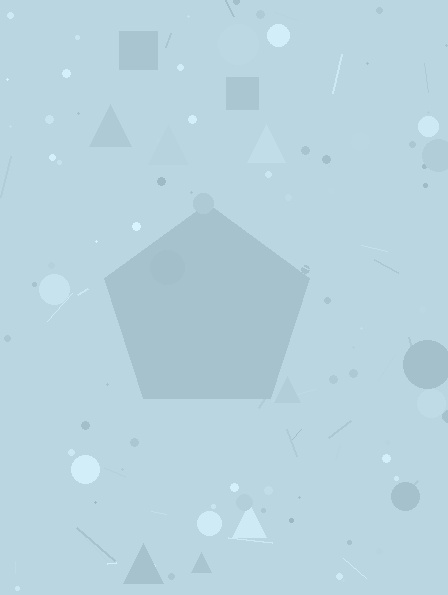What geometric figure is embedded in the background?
A pentagon is embedded in the background.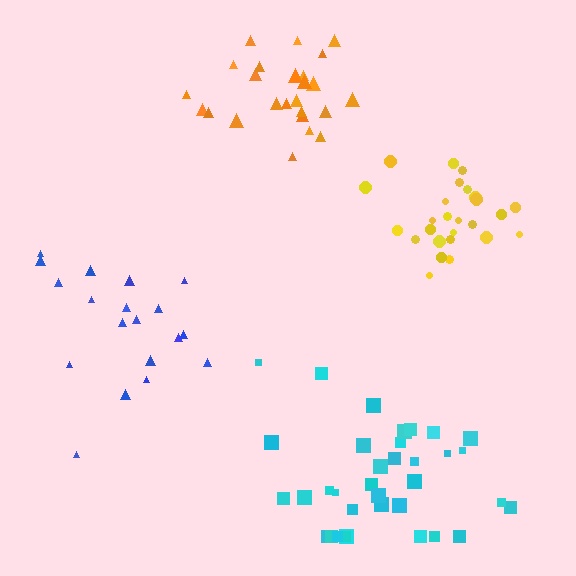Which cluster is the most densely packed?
Yellow.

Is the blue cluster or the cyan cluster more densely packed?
Cyan.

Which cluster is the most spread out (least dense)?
Blue.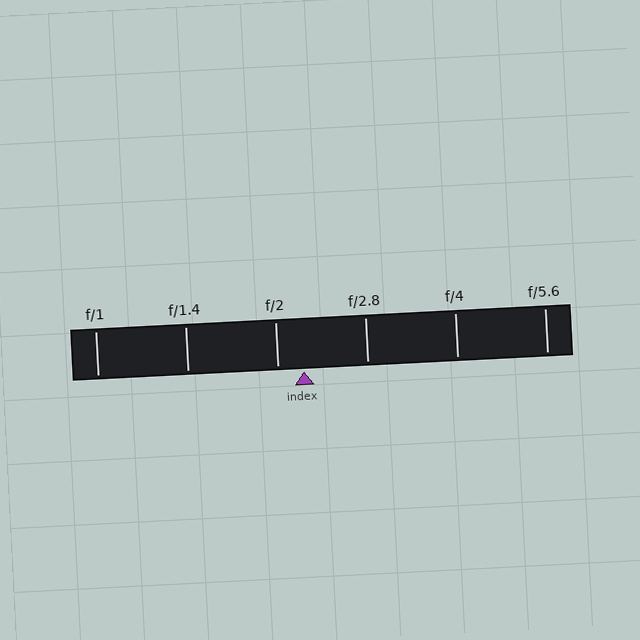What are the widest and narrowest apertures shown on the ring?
The widest aperture shown is f/1 and the narrowest is f/5.6.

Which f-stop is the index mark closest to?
The index mark is closest to f/2.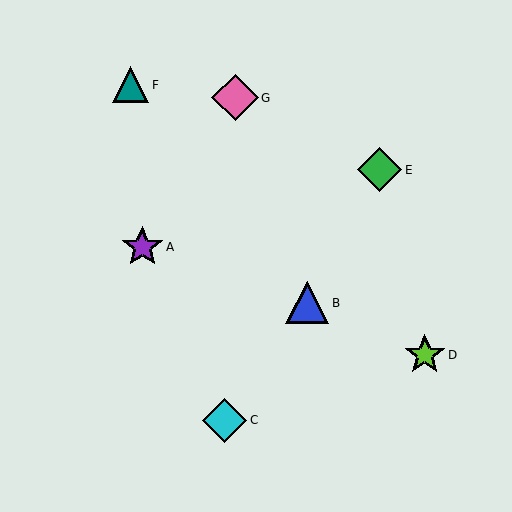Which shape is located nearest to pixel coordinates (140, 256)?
The purple star (labeled A) at (142, 247) is nearest to that location.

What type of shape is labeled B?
Shape B is a blue triangle.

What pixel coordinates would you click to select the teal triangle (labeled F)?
Click at (131, 85) to select the teal triangle F.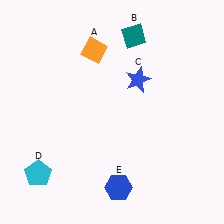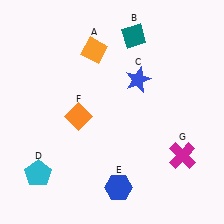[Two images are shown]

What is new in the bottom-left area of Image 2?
An orange diamond (F) was added in the bottom-left area of Image 2.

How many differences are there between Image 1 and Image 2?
There are 2 differences between the two images.